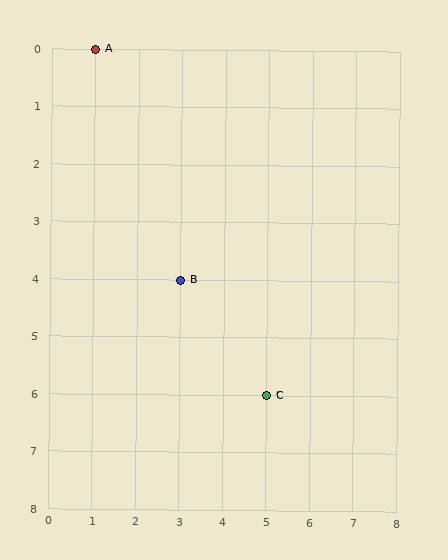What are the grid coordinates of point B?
Point B is at grid coordinates (3, 4).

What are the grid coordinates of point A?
Point A is at grid coordinates (1, 0).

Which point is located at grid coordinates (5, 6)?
Point C is at (5, 6).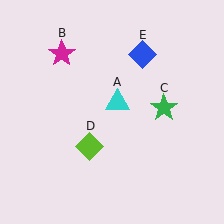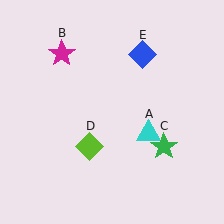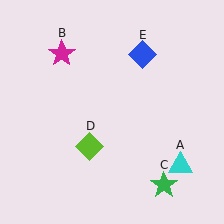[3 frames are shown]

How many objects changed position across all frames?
2 objects changed position: cyan triangle (object A), green star (object C).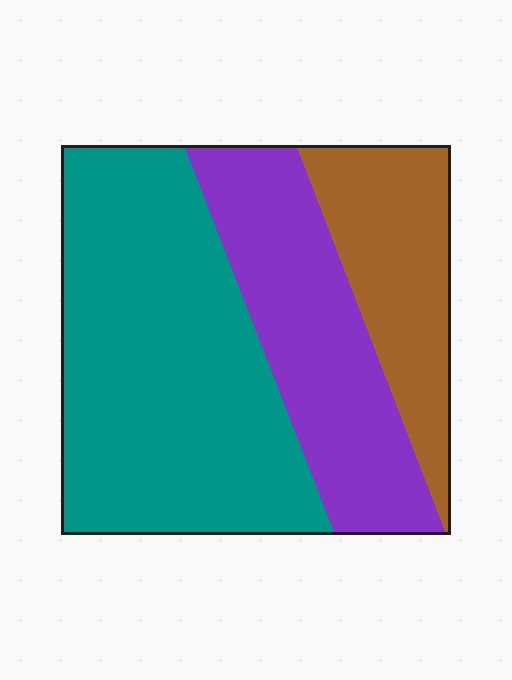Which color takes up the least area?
Brown, at roughly 20%.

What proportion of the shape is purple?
Purple takes up about one quarter (1/4) of the shape.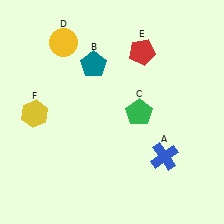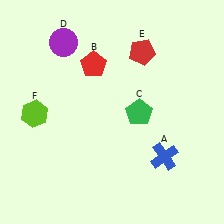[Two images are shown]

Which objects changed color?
B changed from teal to red. D changed from yellow to purple. F changed from yellow to lime.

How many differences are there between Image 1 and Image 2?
There are 3 differences between the two images.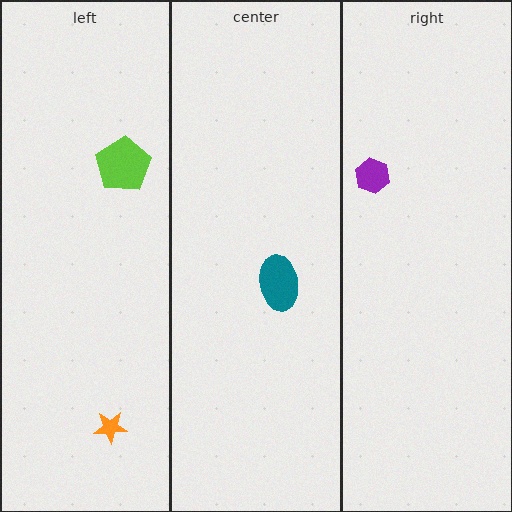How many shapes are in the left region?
2.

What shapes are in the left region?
The orange star, the lime pentagon.